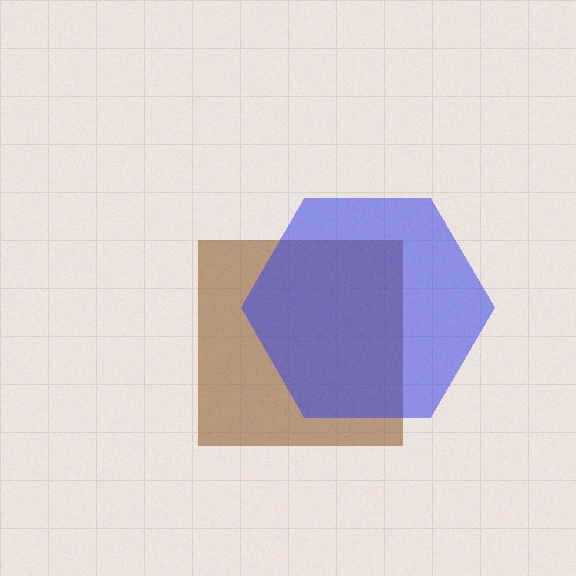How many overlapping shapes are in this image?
There are 2 overlapping shapes in the image.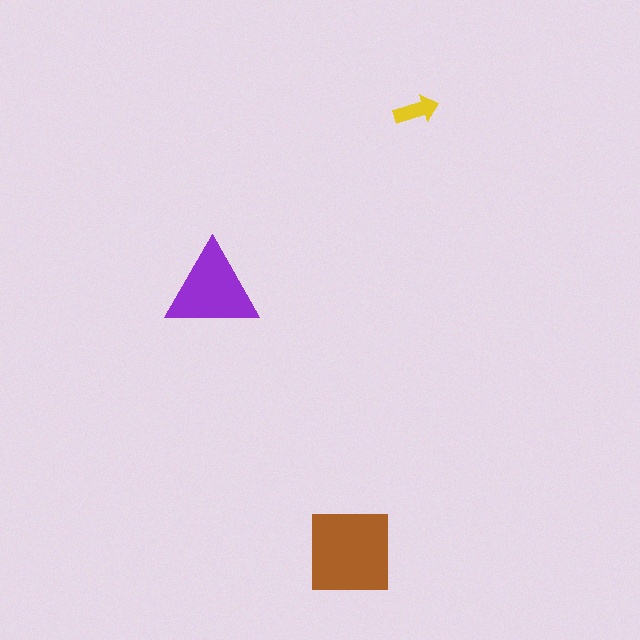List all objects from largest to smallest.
The brown square, the purple triangle, the yellow arrow.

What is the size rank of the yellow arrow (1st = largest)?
3rd.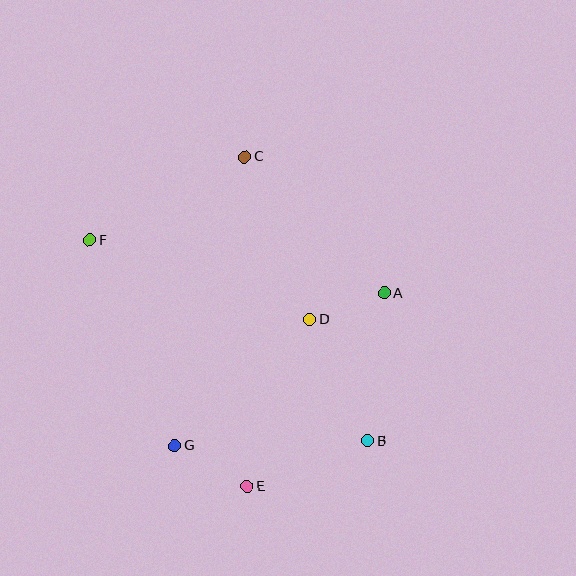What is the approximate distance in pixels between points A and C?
The distance between A and C is approximately 195 pixels.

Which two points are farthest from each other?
Points B and F are farthest from each other.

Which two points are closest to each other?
Points A and D are closest to each other.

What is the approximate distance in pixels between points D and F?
The distance between D and F is approximately 234 pixels.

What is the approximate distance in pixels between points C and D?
The distance between C and D is approximately 176 pixels.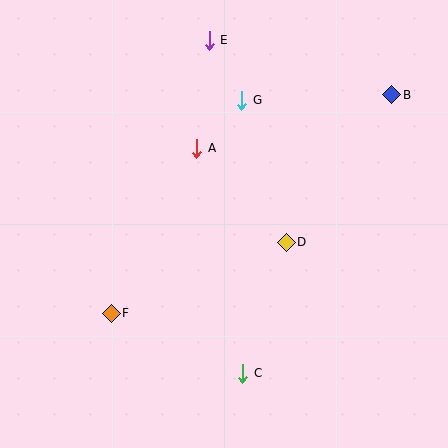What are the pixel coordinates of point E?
Point E is at (209, 40).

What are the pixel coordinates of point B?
Point B is at (392, 95).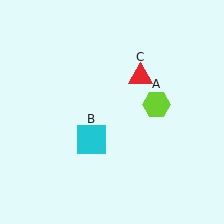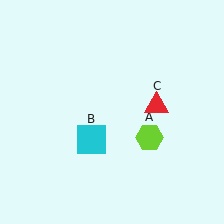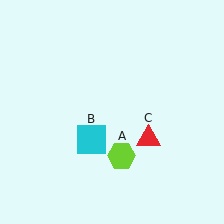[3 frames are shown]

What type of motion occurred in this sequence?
The lime hexagon (object A), red triangle (object C) rotated clockwise around the center of the scene.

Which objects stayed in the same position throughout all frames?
Cyan square (object B) remained stationary.